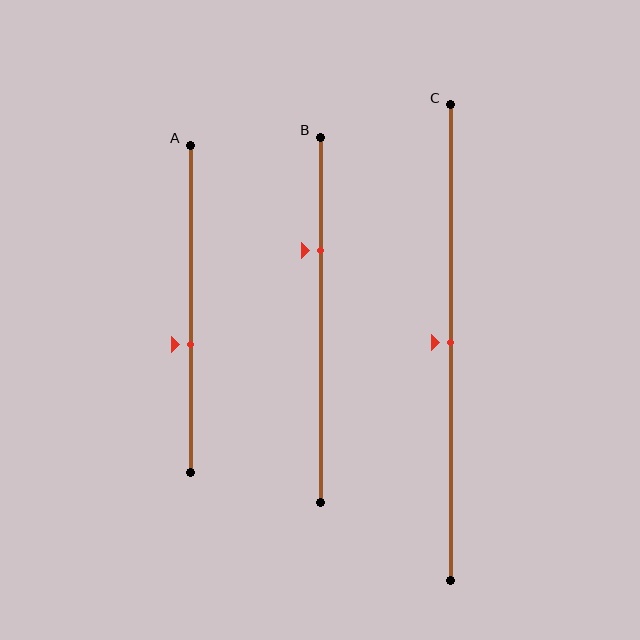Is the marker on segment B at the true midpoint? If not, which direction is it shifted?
No, the marker on segment B is shifted upward by about 19% of the segment length.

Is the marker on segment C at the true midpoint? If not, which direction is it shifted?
Yes, the marker on segment C is at the true midpoint.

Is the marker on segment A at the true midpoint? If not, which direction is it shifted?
No, the marker on segment A is shifted downward by about 11% of the segment length.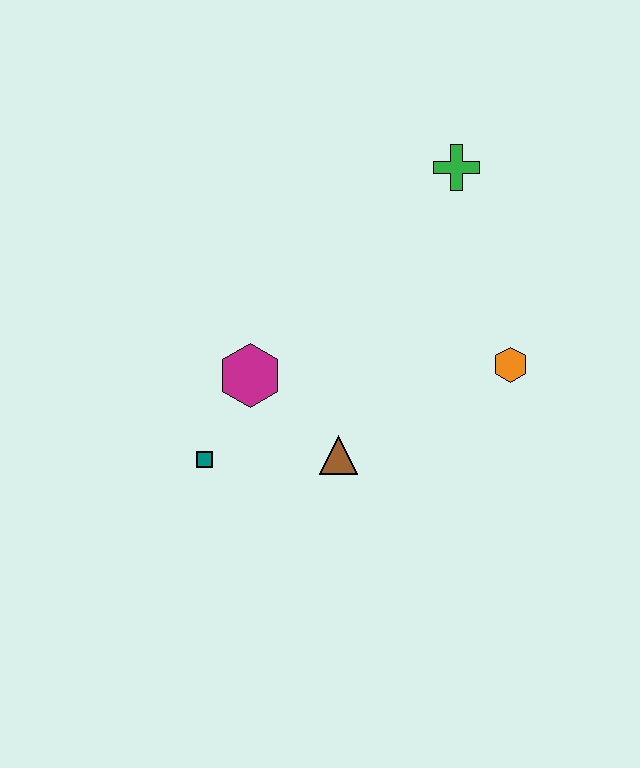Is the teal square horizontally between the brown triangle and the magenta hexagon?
No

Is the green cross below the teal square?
No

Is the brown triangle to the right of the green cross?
No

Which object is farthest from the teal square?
The green cross is farthest from the teal square.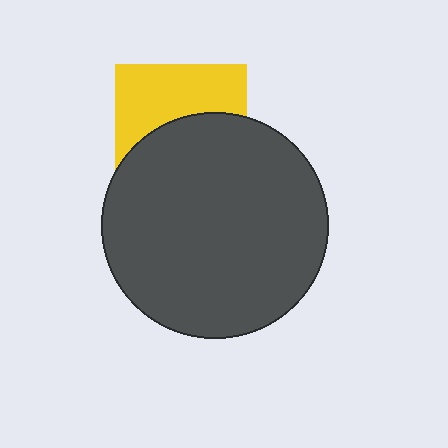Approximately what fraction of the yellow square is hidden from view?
Roughly 53% of the yellow square is hidden behind the dark gray circle.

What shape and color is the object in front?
The object in front is a dark gray circle.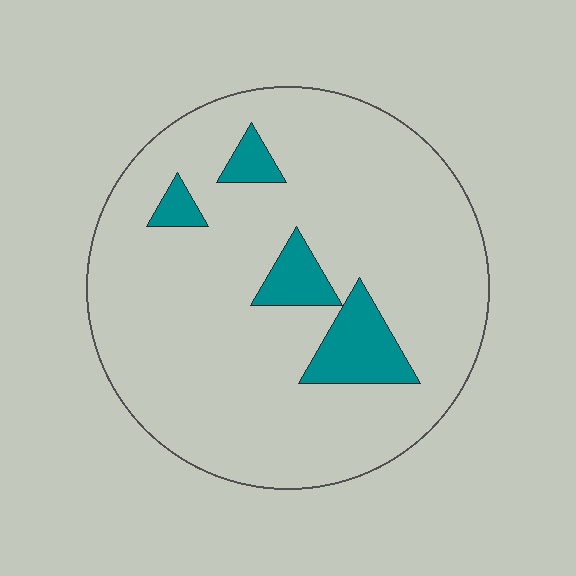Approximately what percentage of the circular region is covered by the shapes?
Approximately 10%.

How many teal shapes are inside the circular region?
4.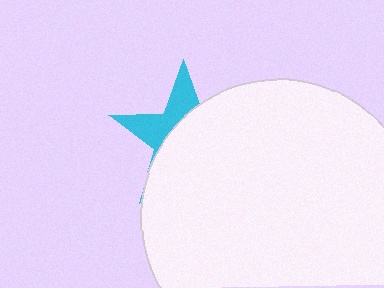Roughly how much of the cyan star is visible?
A small part of it is visible (roughly 33%).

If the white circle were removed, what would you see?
You would see the complete cyan star.